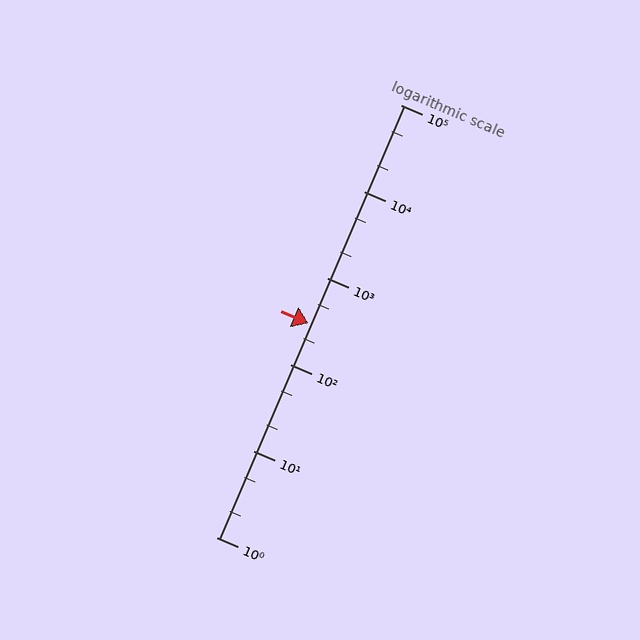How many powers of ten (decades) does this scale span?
The scale spans 5 decades, from 1 to 100000.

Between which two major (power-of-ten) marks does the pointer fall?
The pointer is between 100 and 1000.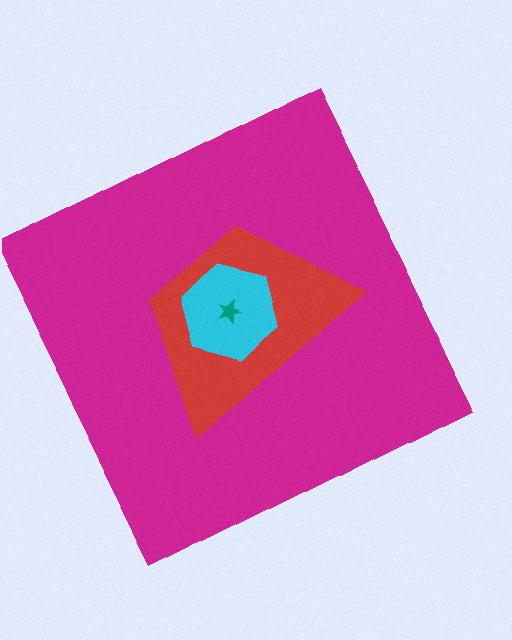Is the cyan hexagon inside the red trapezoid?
Yes.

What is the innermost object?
The teal star.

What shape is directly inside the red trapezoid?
The cyan hexagon.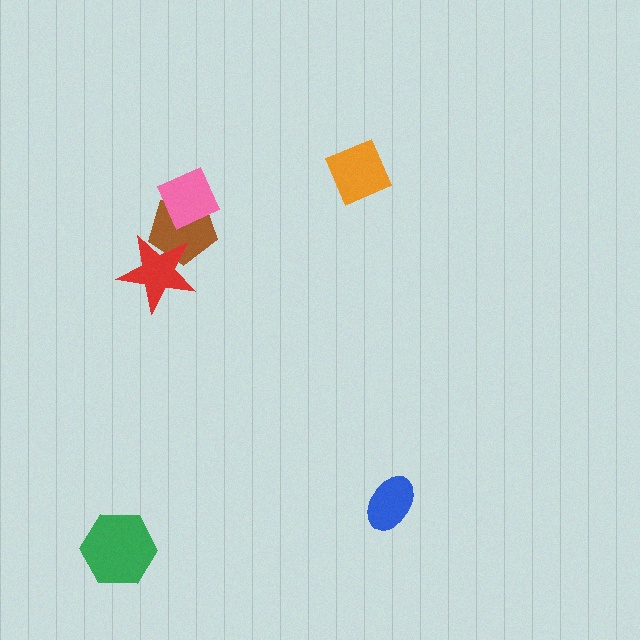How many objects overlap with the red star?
1 object overlaps with the red star.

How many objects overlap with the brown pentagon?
2 objects overlap with the brown pentagon.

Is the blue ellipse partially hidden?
No, no other shape covers it.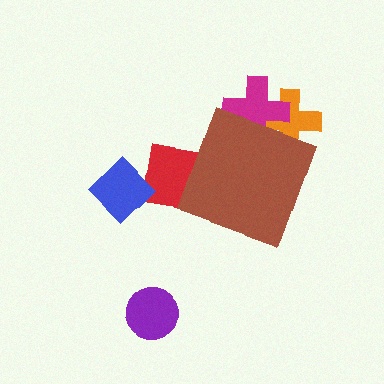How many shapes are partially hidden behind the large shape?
3 shapes are partially hidden.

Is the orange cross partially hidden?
Yes, the orange cross is partially hidden behind the brown diamond.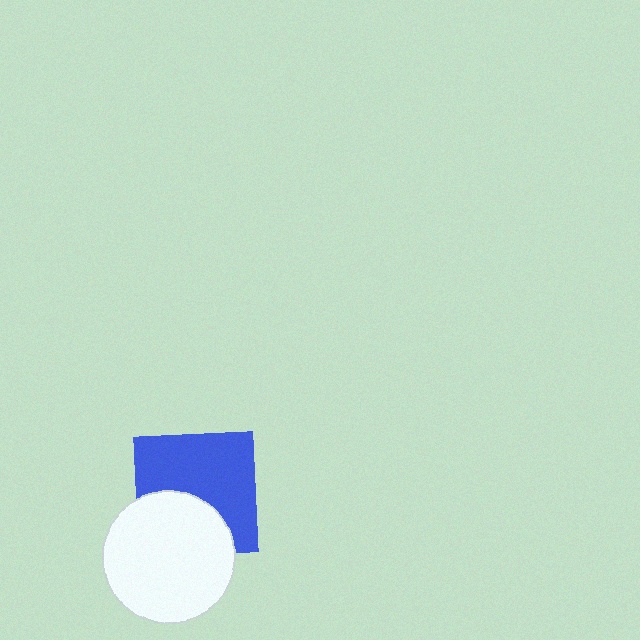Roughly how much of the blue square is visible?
About half of it is visible (roughly 63%).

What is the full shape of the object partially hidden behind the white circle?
The partially hidden object is a blue square.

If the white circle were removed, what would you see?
You would see the complete blue square.